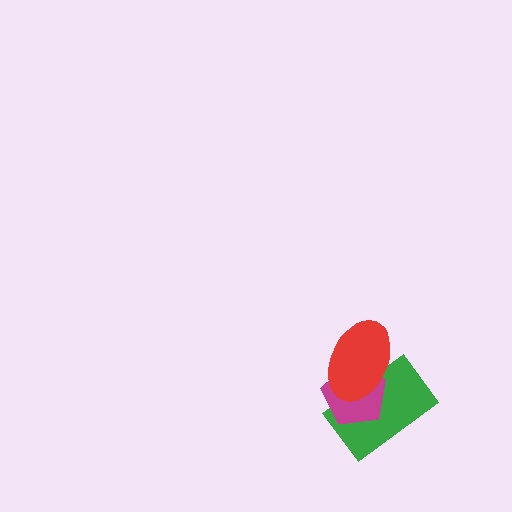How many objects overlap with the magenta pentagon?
2 objects overlap with the magenta pentagon.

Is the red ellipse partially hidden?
No, no other shape covers it.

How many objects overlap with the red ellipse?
2 objects overlap with the red ellipse.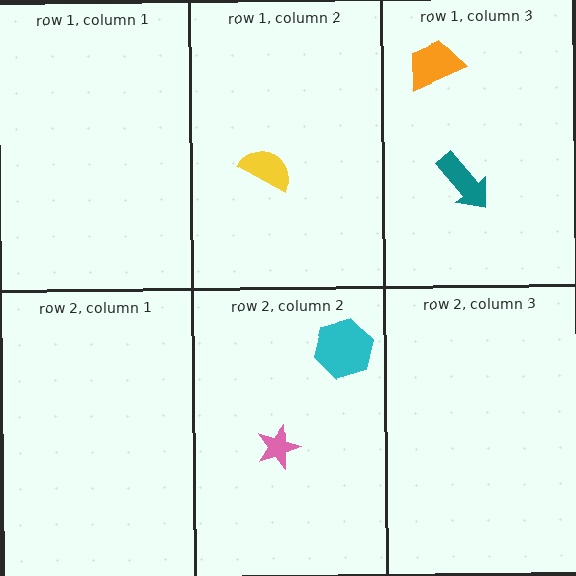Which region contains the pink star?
The row 2, column 2 region.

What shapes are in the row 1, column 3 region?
The orange trapezoid, the teal arrow.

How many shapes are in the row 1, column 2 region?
1.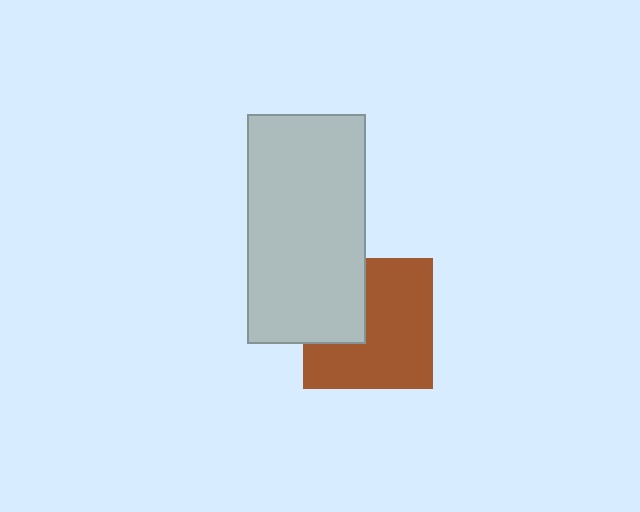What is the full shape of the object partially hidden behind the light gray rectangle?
The partially hidden object is a brown square.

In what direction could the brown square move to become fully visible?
The brown square could move right. That would shift it out from behind the light gray rectangle entirely.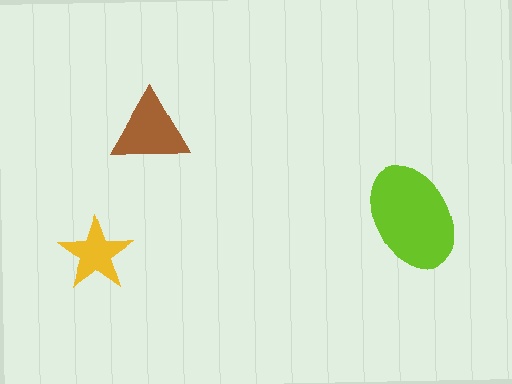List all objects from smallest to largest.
The yellow star, the brown triangle, the lime ellipse.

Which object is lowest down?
The yellow star is bottommost.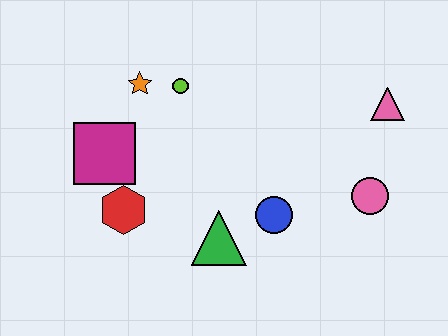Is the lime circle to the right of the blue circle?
No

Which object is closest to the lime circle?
The orange star is closest to the lime circle.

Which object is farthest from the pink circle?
The magenta square is farthest from the pink circle.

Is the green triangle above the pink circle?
No